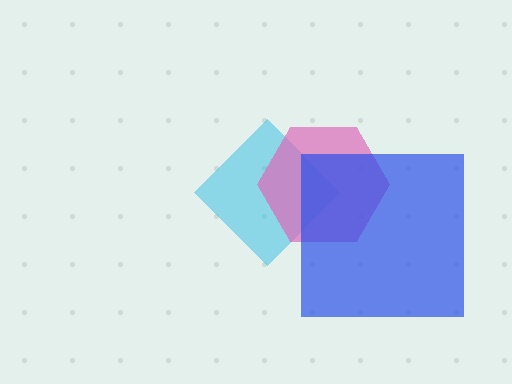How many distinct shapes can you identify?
There are 3 distinct shapes: a cyan diamond, a pink hexagon, a blue square.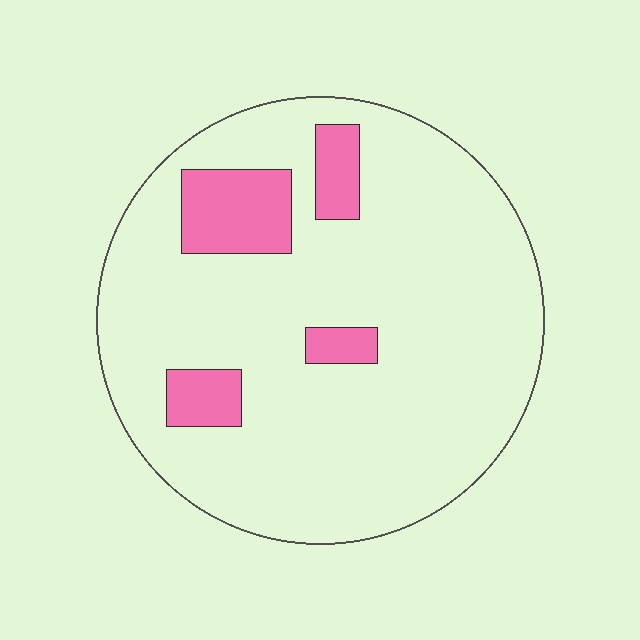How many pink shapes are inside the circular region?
4.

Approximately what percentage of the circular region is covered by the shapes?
Approximately 15%.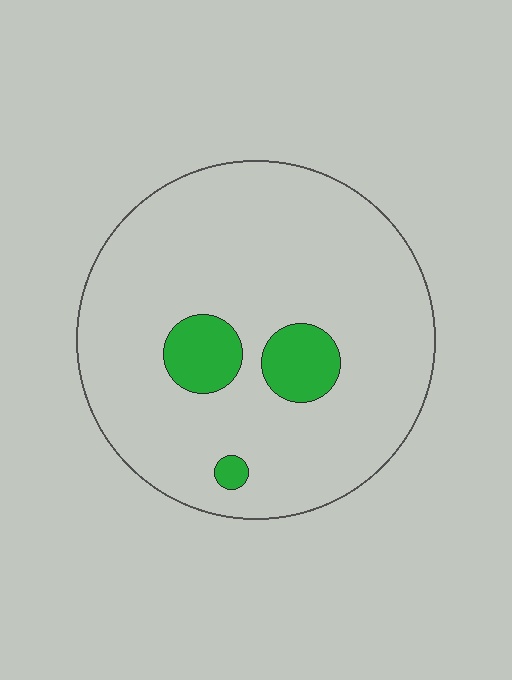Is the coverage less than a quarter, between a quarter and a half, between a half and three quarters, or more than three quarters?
Less than a quarter.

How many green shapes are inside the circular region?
3.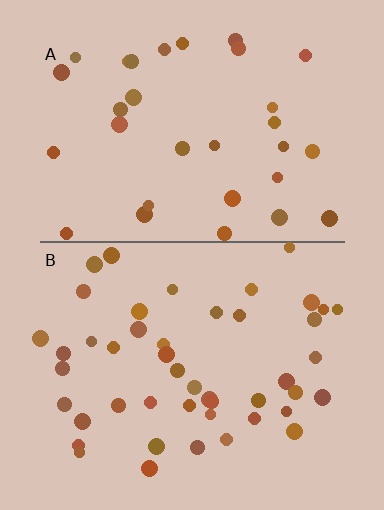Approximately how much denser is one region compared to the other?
Approximately 1.5× — region B over region A.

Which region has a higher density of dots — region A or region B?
B (the bottom).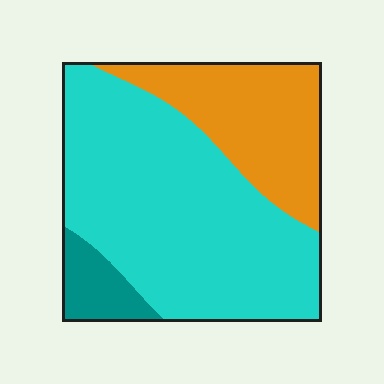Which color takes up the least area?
Teal, at roughly 10%.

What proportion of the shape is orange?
Orange takes up about one quarter (1/4) of the shape.